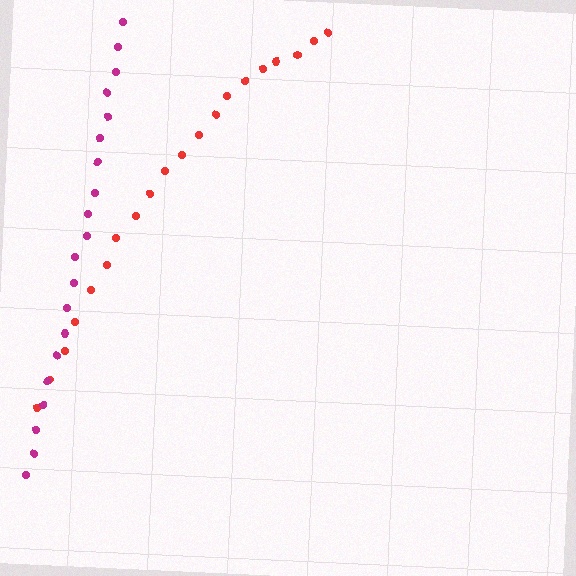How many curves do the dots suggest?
There are 2 distinct paths.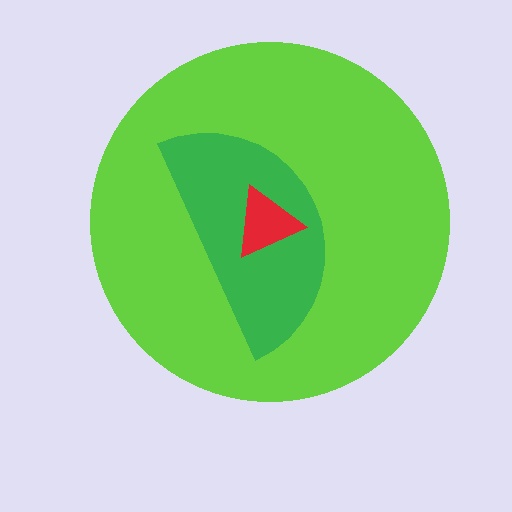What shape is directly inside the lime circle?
The green semicircle.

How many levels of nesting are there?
3.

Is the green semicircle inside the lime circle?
Yes.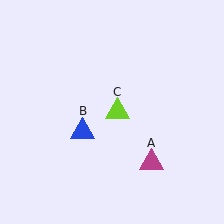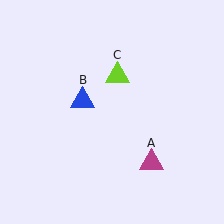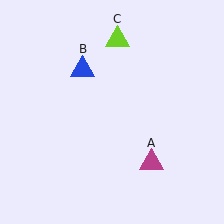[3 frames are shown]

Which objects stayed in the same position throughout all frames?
Magenta triangle (object A) remained stationary.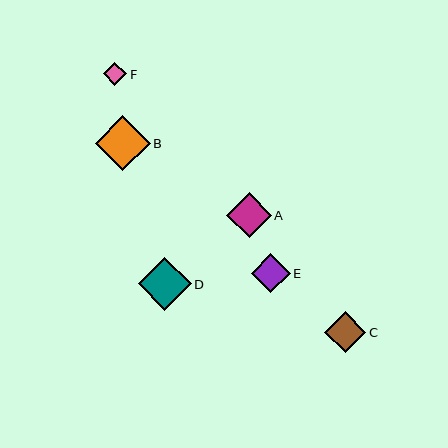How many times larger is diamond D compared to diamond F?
Diamond D is approximately 2.3 times the size of diamond F.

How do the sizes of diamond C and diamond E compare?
Diamond C and diamond E are approximately the same size.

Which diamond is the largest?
Diamond B is the largest with a size of approximately 55 pixels.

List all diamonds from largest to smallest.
From largest to smallest: B, D, A, C, E, F.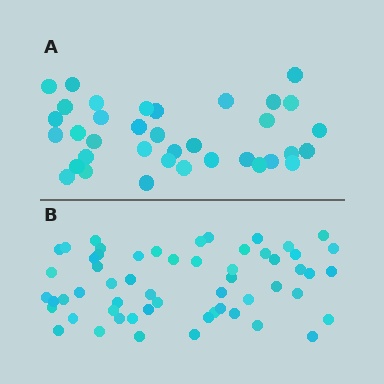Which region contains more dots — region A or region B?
Region B (the bottom region) has more dots.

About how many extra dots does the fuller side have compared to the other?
Region B has approximately 20 more dots than region A.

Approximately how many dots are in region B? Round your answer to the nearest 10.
About 60 dots. (The exact count is 57, which rounds to 60.)